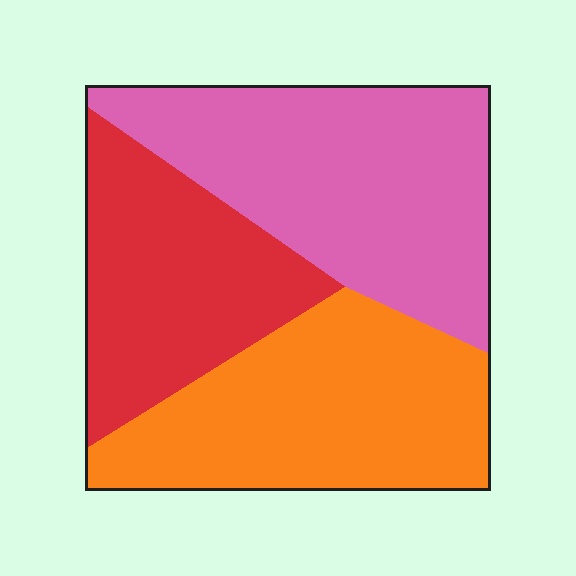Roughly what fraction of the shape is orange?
Orange takes up between a quarter and a half of the shape.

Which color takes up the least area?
Red, at roughly 25%.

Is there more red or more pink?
Pink.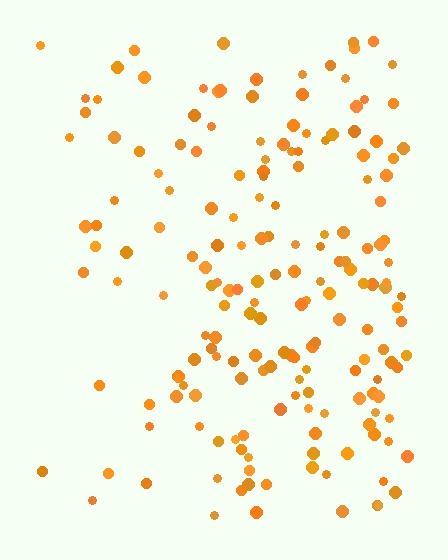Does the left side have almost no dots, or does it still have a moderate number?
Still a moderate number, just noticeably fewer than the right.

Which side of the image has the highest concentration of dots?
The right.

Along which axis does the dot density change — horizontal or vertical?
Horizontal.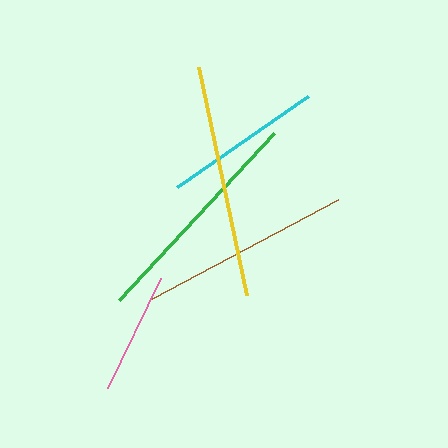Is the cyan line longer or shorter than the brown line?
The brown line is longer than the cyan line.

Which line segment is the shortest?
The pink line is the shortest at approximately 122 pixels.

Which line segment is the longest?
The yellow line is the longest at approximately 234 pixels.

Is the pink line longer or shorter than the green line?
The green line is longer than the pink line.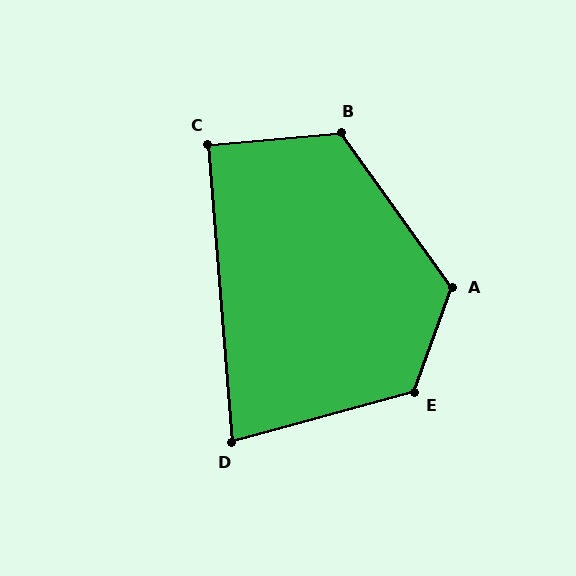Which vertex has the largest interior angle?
E, at approximately 125 degrees.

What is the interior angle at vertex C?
Approximately 91 degrees (approximately right).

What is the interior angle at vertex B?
Approximately 120 degrees (obtuse).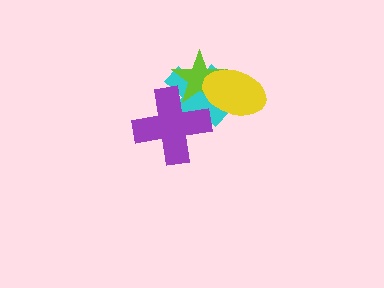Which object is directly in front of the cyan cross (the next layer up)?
The lime star is directly in front of the cyan cross.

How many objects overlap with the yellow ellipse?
2 objects overlap with the yellow ellipse.